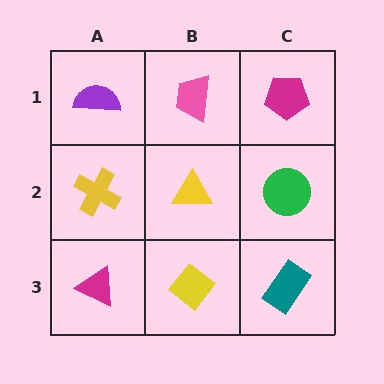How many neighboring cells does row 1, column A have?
2.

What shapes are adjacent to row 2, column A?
A purple semicircle (row 1, column A), a magenta triangle (row 3, column A), a yellow triangle (row 2, column B).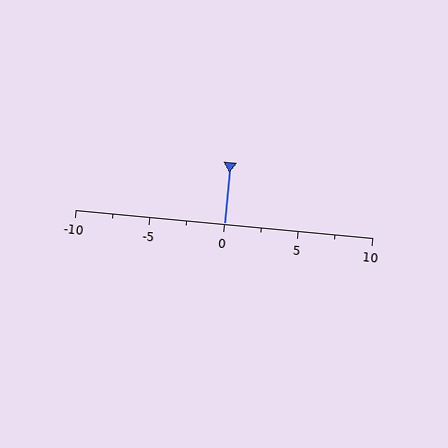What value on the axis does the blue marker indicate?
The marker indicates approximately 0.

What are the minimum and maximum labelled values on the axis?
The axis runs from -10 to 10.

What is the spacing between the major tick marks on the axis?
The major ticks are spaced 5 apart.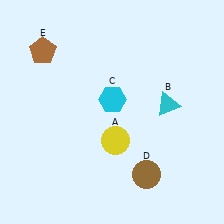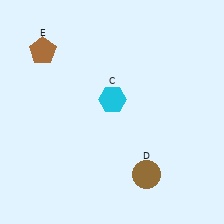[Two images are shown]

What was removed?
The yellow circle (A), the cyan triangle (B) were removed in Image 2.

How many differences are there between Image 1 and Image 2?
There are 2 differences between the two images.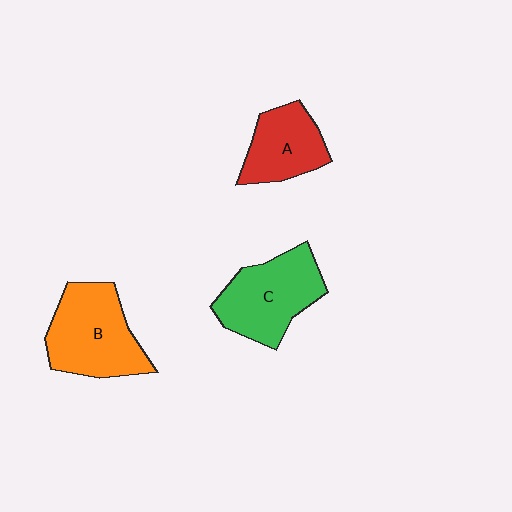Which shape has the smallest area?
Shape A (red).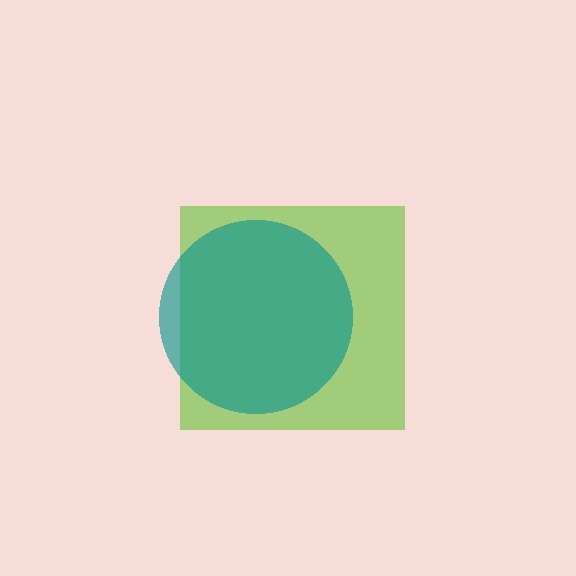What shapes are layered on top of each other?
The layered shapes are: a lime square, a teal circle.